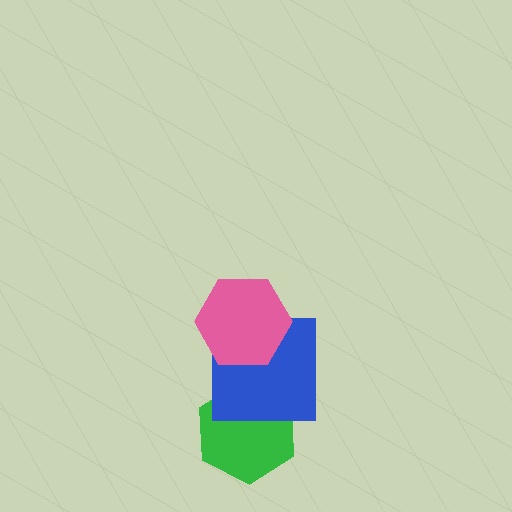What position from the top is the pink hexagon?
The pink hexagon is 1st from the top.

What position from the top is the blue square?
The blue square is 2nd from the top.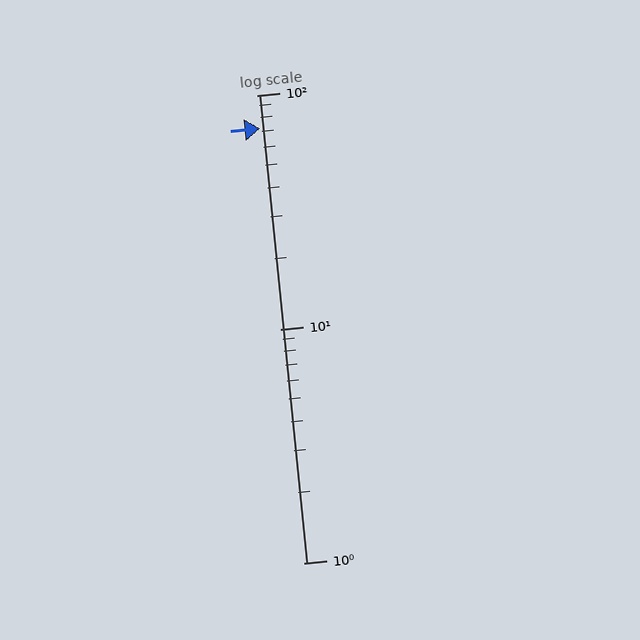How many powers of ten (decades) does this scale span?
The scale spans 2 decades, from 1 to 100.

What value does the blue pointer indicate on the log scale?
The pointer indicates approximately 72.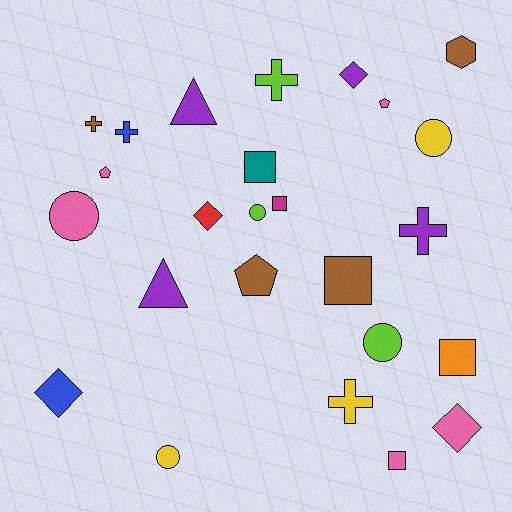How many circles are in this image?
There are 5 circles.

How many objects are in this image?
There are 25 objects.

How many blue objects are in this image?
There are 2 blue objects.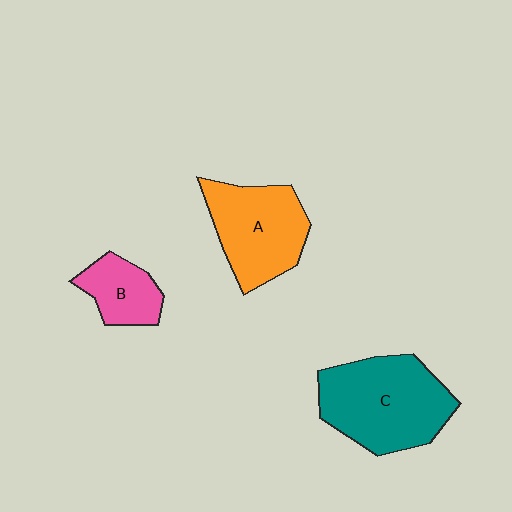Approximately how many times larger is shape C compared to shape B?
Approximately 2.3 times.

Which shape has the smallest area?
Shape B (pink).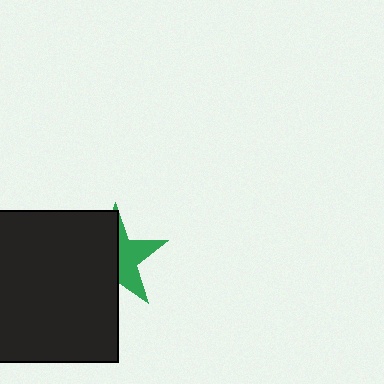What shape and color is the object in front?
The object in front is a black rectangle.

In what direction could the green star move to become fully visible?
The green star could move right. That would shift it out from behind the black rectangle entirely.